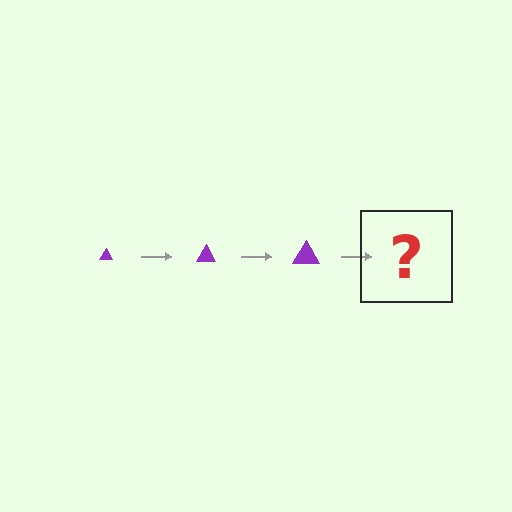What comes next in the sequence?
The next element should be a purple triangle, larger than the previous one.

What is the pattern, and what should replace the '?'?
The pattern is that the triangle gets progressively larger each step. The '?' should be a purple triangle, larger than the previous one.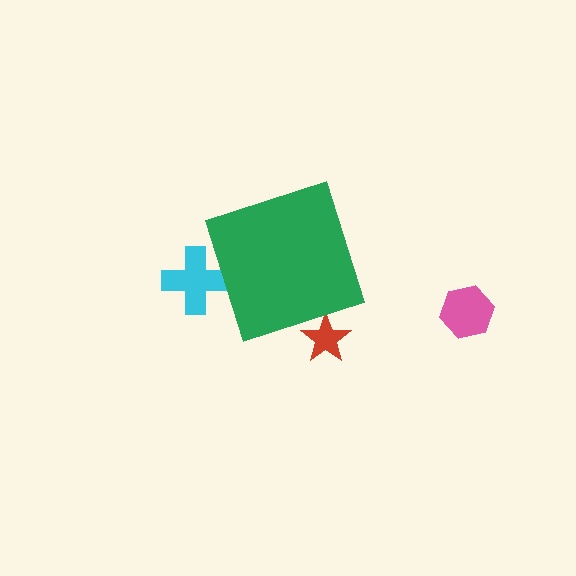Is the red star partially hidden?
Yes, the red star is partially hidden behind the green diamond.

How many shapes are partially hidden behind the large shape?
2 shapes are partially hidden.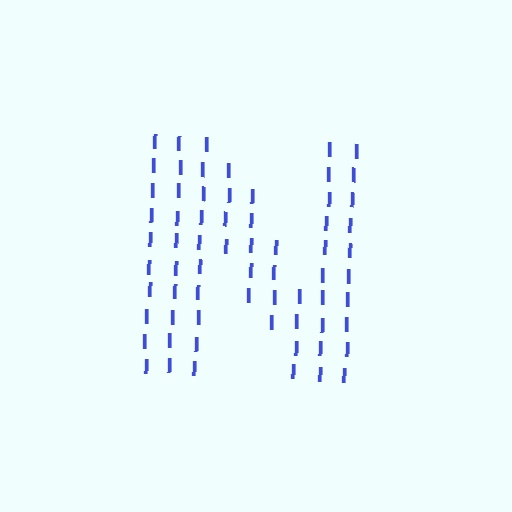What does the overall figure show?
The overall figure shows the letter N.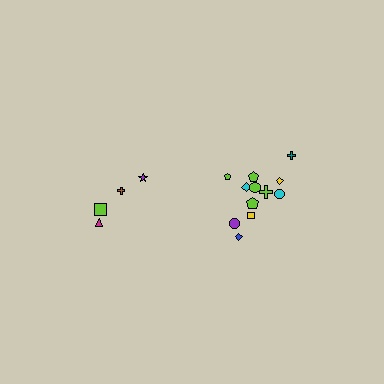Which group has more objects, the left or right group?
The right group.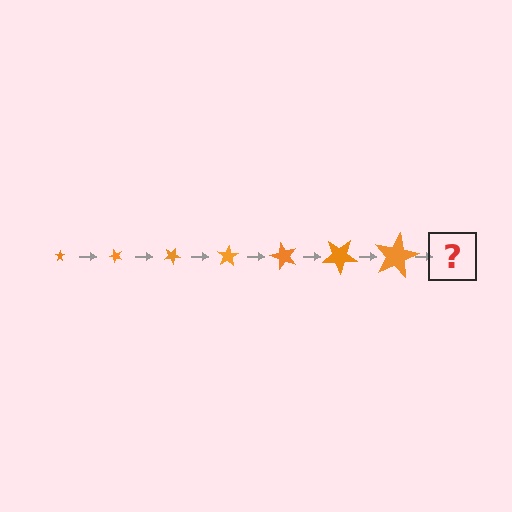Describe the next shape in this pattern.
It should be a star, larger than the previous one and rotated 350 degrees from the start.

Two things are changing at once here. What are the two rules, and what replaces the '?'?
The two rules are that the star grows larger each step and it rotates 50 degrees each step. The '?' should be a star, larger than the previous one and rotated 350 degrees from the start.